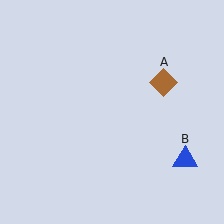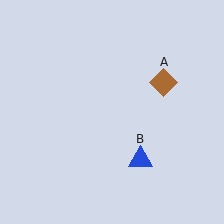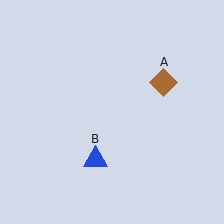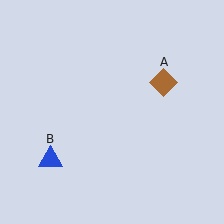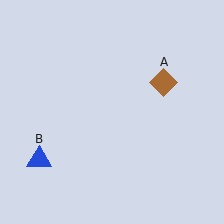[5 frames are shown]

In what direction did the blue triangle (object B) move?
The blue triangle (object B) moved left.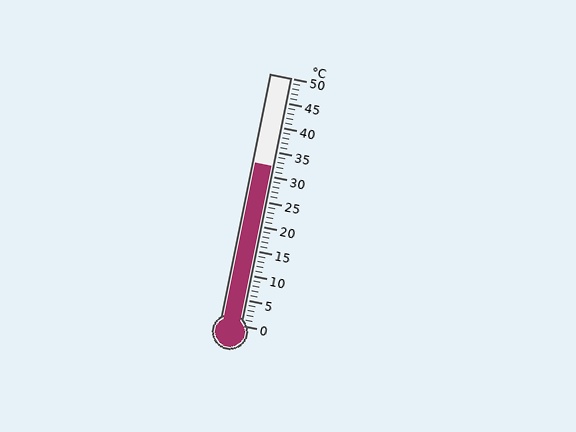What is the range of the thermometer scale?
The thermometer scale ranges from 0°C to 50°C.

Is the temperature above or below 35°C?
The temperature is below 35°C.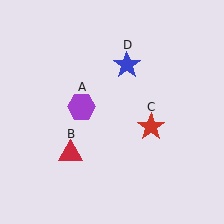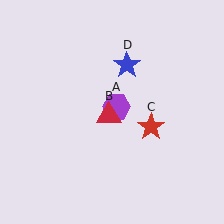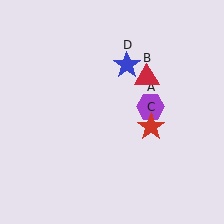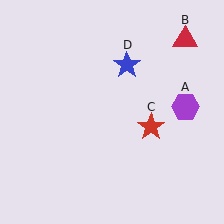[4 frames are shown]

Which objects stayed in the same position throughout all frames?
Red star (object C) and blue star (object D) remained stationary.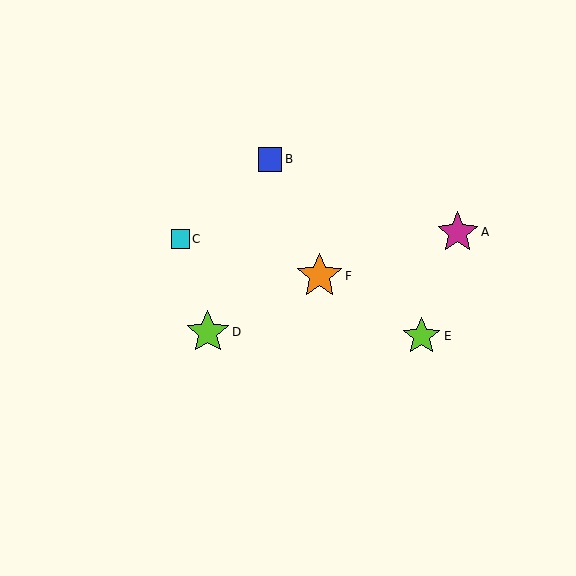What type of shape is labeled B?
Shape B is a blue square.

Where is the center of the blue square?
The center of the blue square is at (270, 159).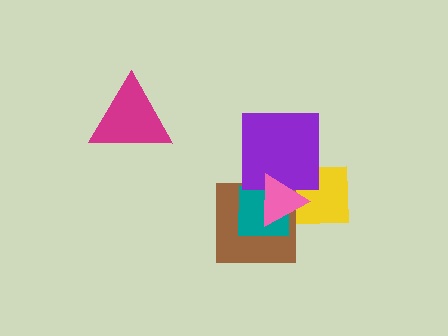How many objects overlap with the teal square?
3 objects overlap with the teal square.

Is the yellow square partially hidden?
Yes, it is partially covered by another shape.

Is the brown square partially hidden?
Yes, it is partially covered by another shape.